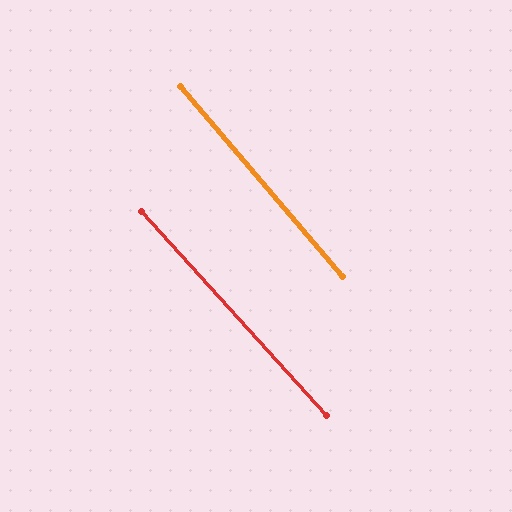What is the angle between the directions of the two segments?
Approximately 2 degrees.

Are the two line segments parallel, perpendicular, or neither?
Parallel — their directions differ by only 1.8°.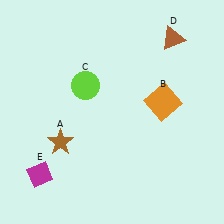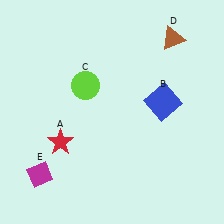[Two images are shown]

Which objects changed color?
A changed from brown to red. B changed from orange to blue.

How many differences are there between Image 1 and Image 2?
There are 2 differences between the two images.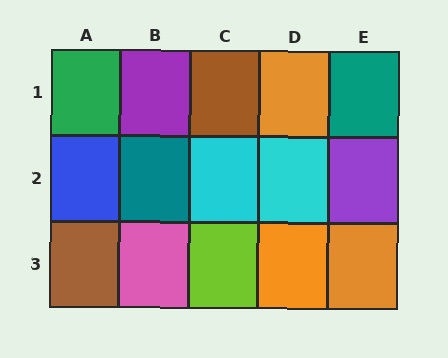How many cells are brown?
2 cells are brown.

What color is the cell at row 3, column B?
Pink.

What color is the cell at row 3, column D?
Orange.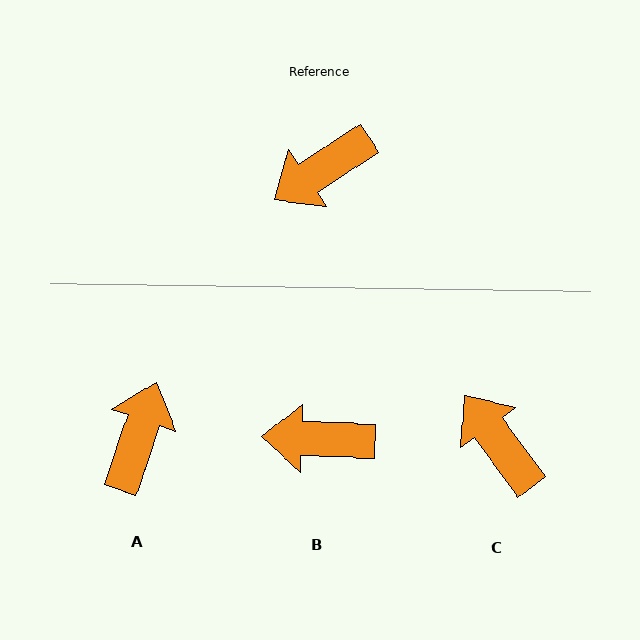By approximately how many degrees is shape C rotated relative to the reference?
Approximately 87 degrees clockwise.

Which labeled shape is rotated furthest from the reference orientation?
A, about 142 degrees away.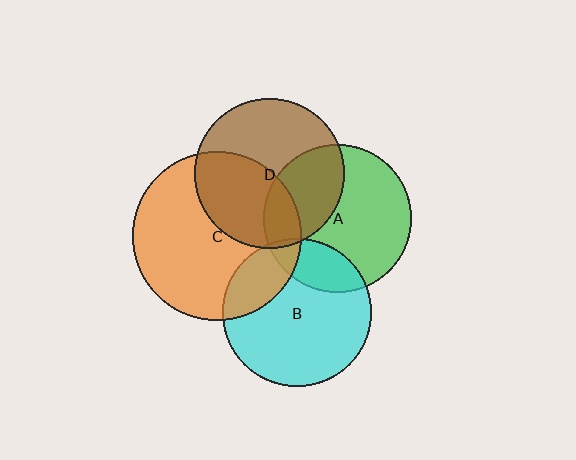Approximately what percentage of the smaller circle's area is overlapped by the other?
Approximately 35%.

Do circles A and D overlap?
Yes.